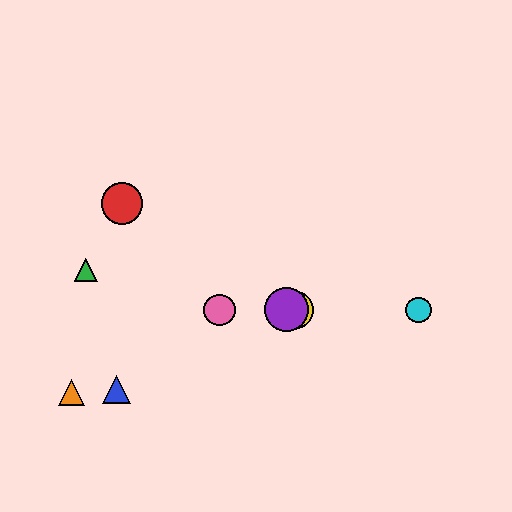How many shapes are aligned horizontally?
4 shapes (the yellow circle, the purple circle, the cyan circle, the pink circle) are aligned horizontally.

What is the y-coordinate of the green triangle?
The green triangle is at y≈270.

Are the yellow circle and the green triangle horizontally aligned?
No, the yellow circle is at y≈310 and the green triangle is at y≈270.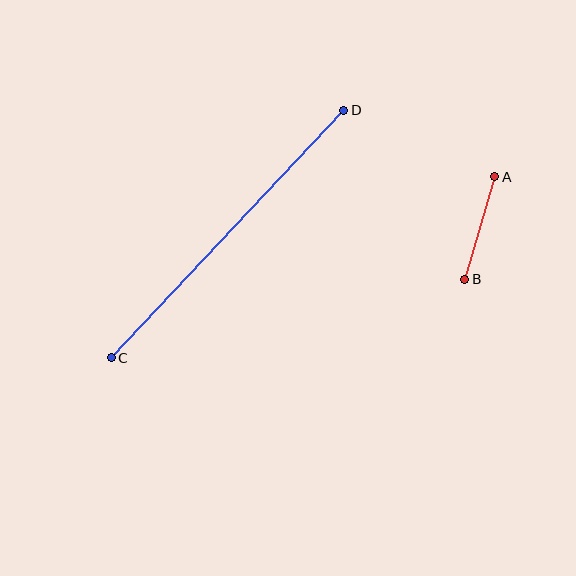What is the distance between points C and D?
The distance is approximately 340 pixels.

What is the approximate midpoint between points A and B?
The midpoint is at approximately (480, 228) pixels.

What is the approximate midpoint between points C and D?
The midpoint is at approximately (227, 234) pixels.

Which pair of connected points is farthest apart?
Points C and D are farthest apart.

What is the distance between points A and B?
The distance is approximately 107 pixels.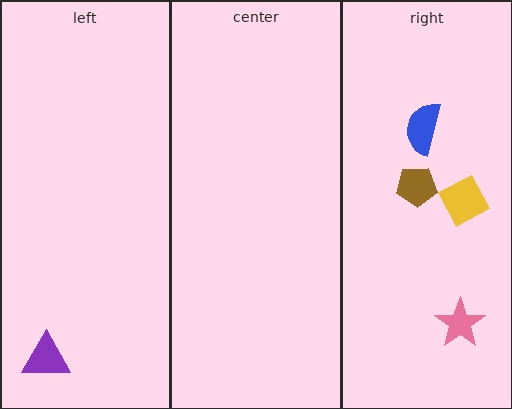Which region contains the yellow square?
The right region.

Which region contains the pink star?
The right region.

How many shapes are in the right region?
4.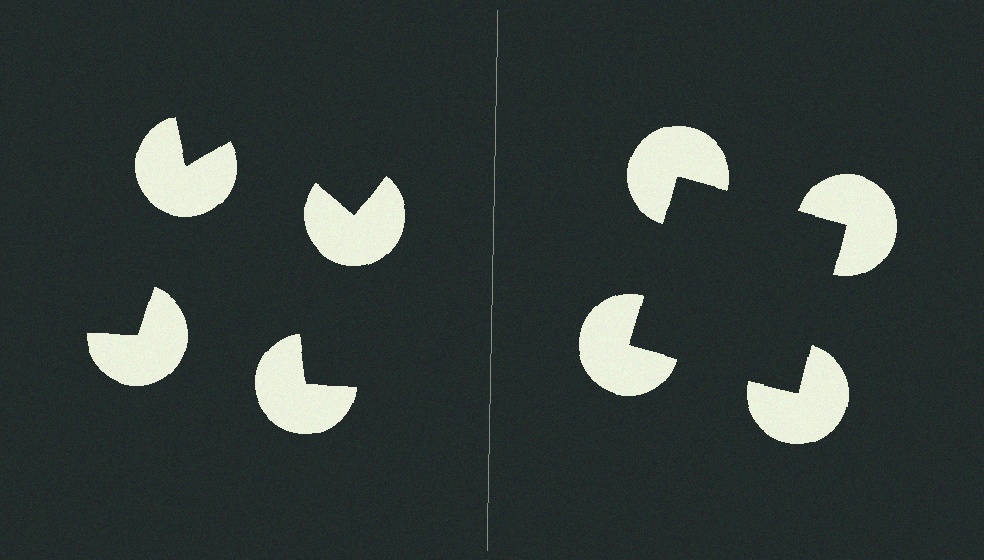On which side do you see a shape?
An illusory square appears on the right side. On the left side the wedge cuts are rotated, so no coherent shape forms.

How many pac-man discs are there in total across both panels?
8 — 4 on each side.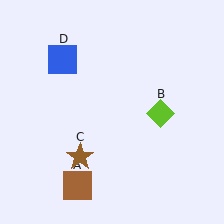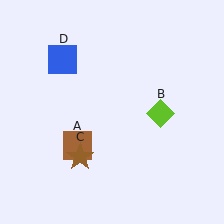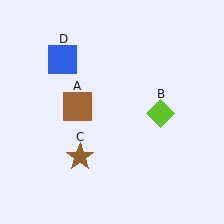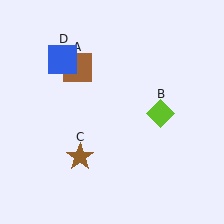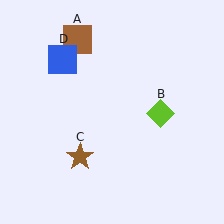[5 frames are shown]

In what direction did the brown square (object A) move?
The brown square (object A) moved up.